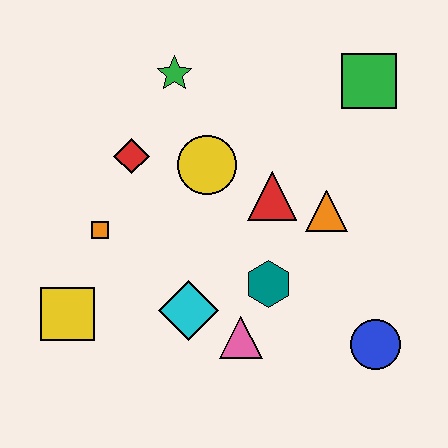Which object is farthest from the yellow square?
The green square is farthest from the yellow square.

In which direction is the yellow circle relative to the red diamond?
The yellow circle is to the right of the red diamond.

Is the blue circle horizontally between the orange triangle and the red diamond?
No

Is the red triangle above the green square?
No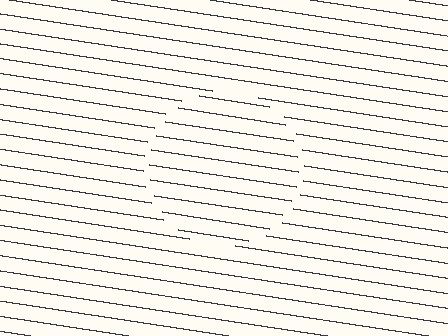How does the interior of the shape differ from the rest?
The interior of the shape contains the same grating, shifted by half a period — the contour is defined by the phase discontinuity where line-ends from the inner and outer gratings abut.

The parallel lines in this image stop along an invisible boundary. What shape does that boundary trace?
An illusory circle. The interior of the shape contains the same grating, shifted by half a period — the contour is defined by the phase discontinuity where line-ends from the inner and outer gratings abut.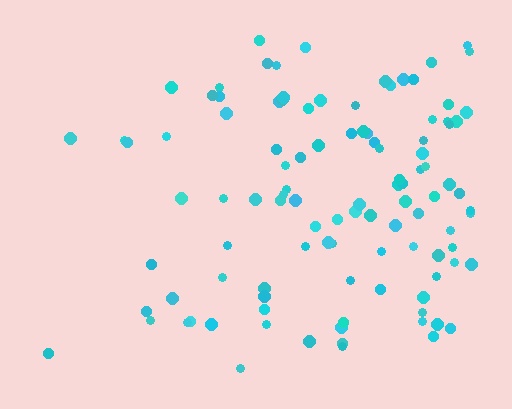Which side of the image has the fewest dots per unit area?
The left.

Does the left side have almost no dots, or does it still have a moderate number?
Still a moderate number, just noticeably fewer than the right.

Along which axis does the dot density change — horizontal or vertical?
Horizontal.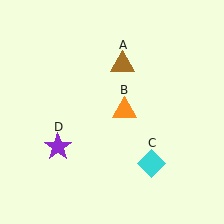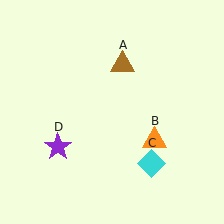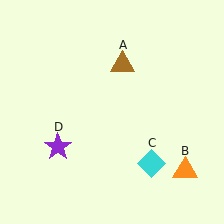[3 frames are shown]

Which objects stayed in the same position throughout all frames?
Brown triangle (object A) and cyan diamond (object C) and purple star (object D) remained stationary.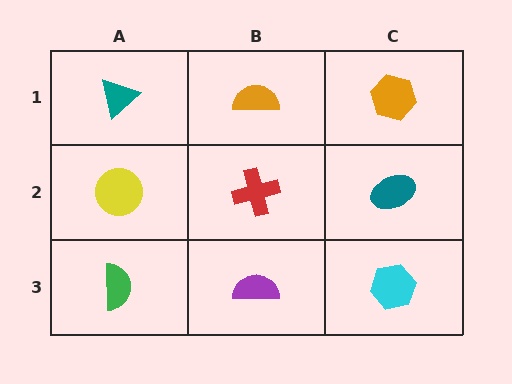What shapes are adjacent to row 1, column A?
A yellow circle (row 2, column A), an orange semicircle (row 1, column B).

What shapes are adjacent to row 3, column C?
A teal ellipse (row 2, column C), a purple semicircle (row 3, column B).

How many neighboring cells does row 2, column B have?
4.